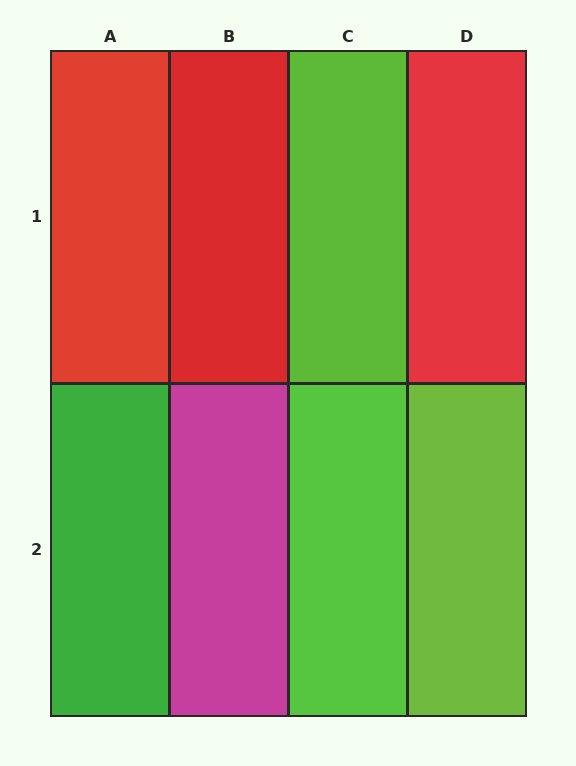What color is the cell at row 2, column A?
Green.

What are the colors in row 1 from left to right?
Red, red, lime, red.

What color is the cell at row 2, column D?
Lime.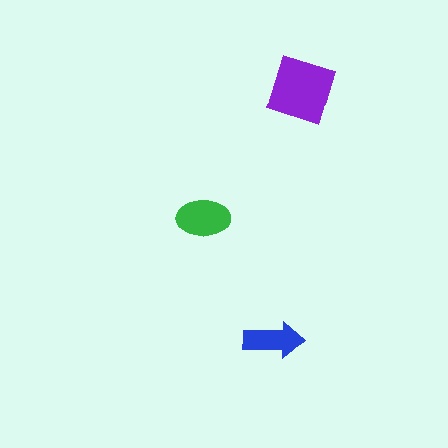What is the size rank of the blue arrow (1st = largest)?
3rd.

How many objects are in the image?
There are 3 objects in the image.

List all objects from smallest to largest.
The blue arrow, the green ellipse, the purple square.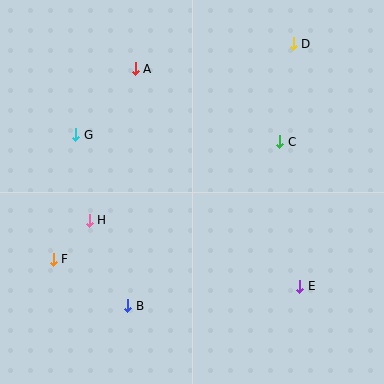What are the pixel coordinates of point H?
Point H is at (89, 220).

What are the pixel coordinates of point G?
Point G is at (76, 135).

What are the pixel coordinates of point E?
Point E is at (300, 286).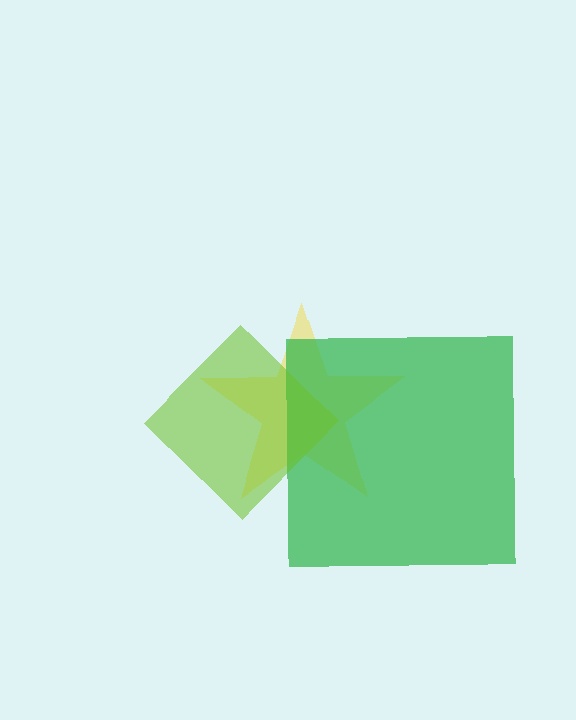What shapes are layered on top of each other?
The layered shapes are: a yellow star, a green square, a lime diamond.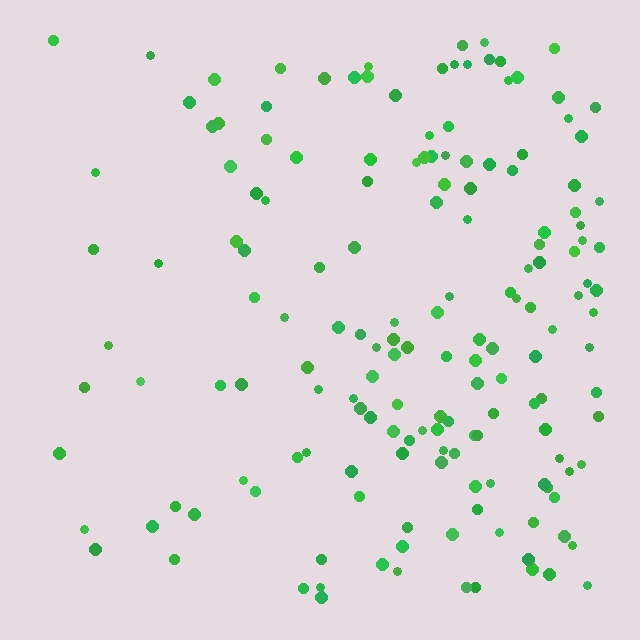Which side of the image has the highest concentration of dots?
The right.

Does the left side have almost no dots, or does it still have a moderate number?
Still a moderate number, just noticeably fewer than the right.